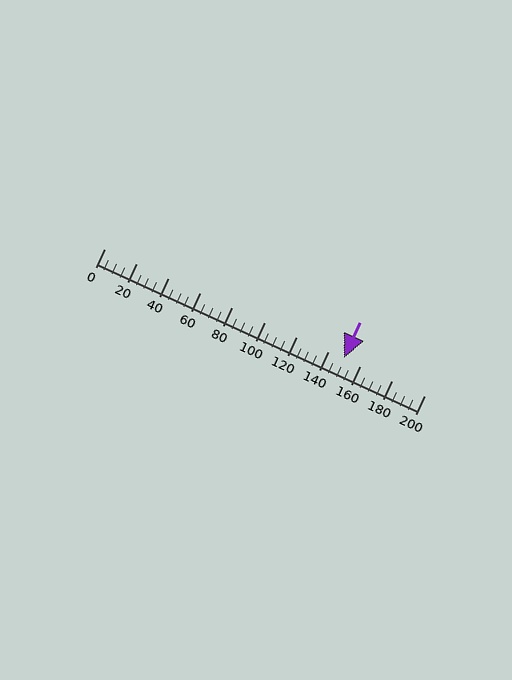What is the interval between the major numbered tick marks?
The major tick marks are spaced 20 units apart.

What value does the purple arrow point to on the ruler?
The purple arrow points to approximately 150.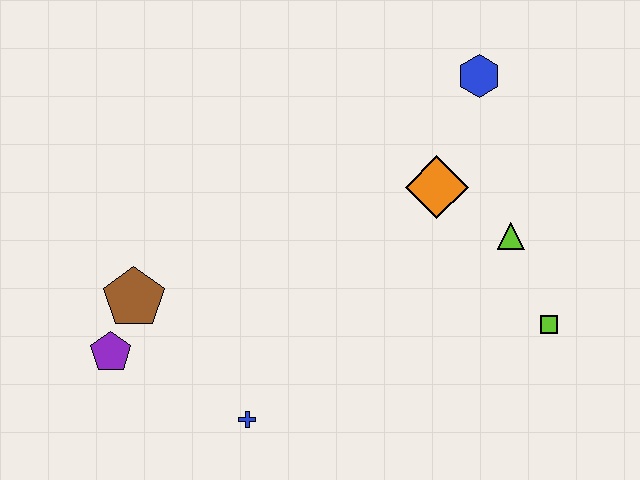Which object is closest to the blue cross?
The purple pentagon is closest to the blue cross.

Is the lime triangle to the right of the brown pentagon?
Yes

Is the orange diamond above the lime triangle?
Yes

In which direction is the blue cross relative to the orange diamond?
The blue cross is below the orange diamond.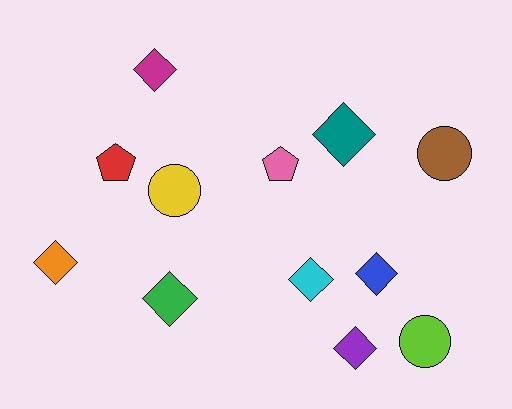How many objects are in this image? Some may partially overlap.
There are 12 objects.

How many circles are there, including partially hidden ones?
There are 3 circles.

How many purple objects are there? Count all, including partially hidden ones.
There is 1 purple object.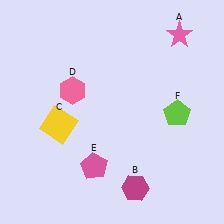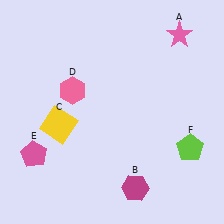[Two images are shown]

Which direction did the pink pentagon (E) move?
The pink pentagon (E) moved left.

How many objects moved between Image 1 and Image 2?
2 objects moved between the two images.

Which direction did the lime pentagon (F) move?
The lime pentagon (F) moved down.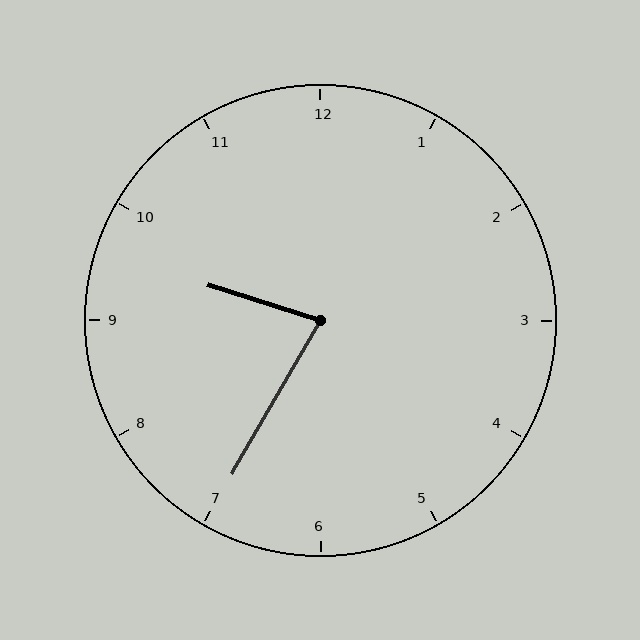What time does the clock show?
9:35.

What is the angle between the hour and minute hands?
Approximately 78 degrees.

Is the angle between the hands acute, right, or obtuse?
It is acute.